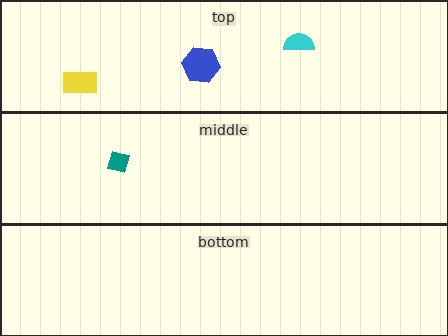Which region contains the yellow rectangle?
The top region.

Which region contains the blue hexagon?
The top region.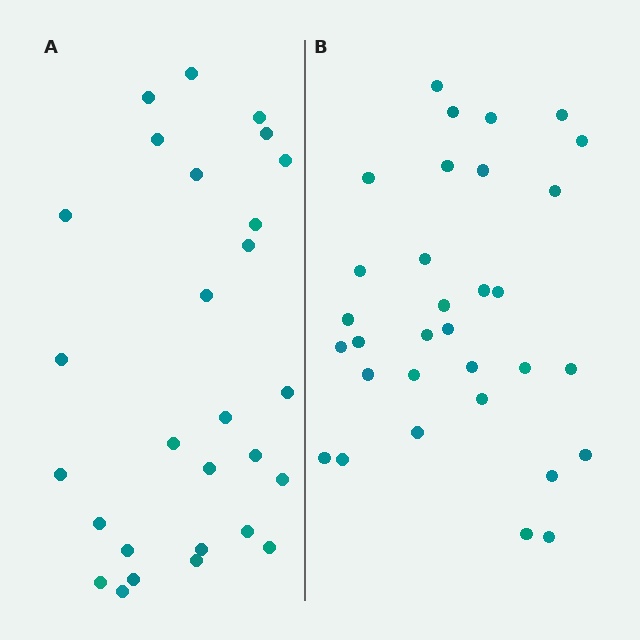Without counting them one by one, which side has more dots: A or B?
Region B (the right region) has more dots.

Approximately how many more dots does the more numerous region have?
Region B has about 4 more dots than region A.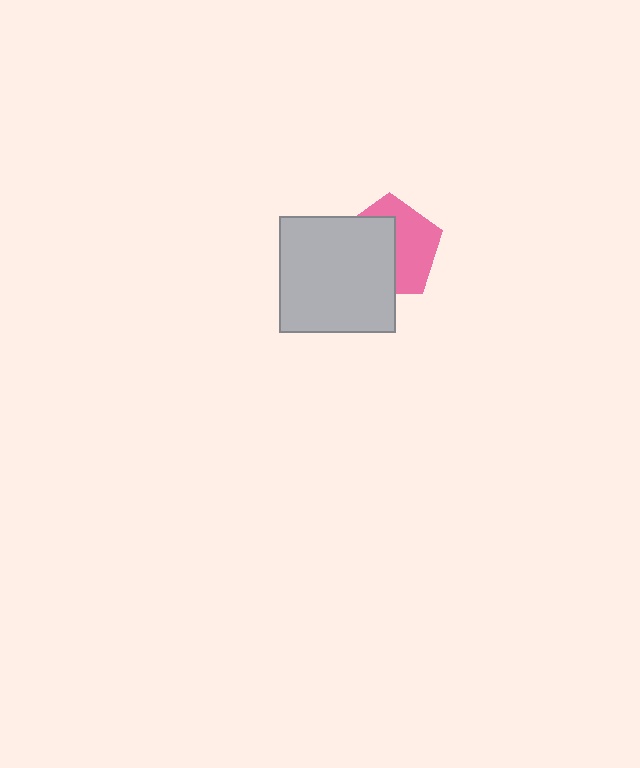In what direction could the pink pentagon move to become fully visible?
The pink pentagon could move right. That would shift it out from behind the light gray square entirely.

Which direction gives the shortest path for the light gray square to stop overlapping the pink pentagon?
Moving left gives the shortest separation.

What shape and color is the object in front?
The object in front is a light gray square.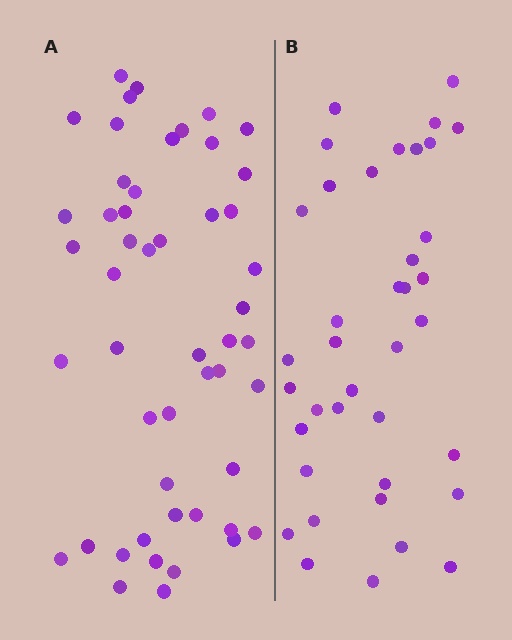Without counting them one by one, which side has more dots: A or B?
Region A (the left region) has more dots.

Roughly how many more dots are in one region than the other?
Region A has roughly 12 or so more dots than region B.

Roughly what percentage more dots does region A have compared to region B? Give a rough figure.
About 30% more.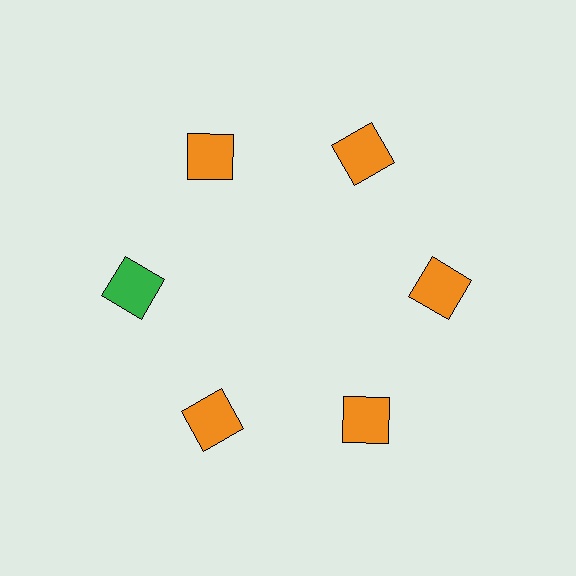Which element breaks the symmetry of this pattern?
The green square at roughly the 9 o'clock position breaks the symmetry. All other shapes are orange squares.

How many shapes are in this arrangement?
There are 6 shapes arranged in a ring pattern.